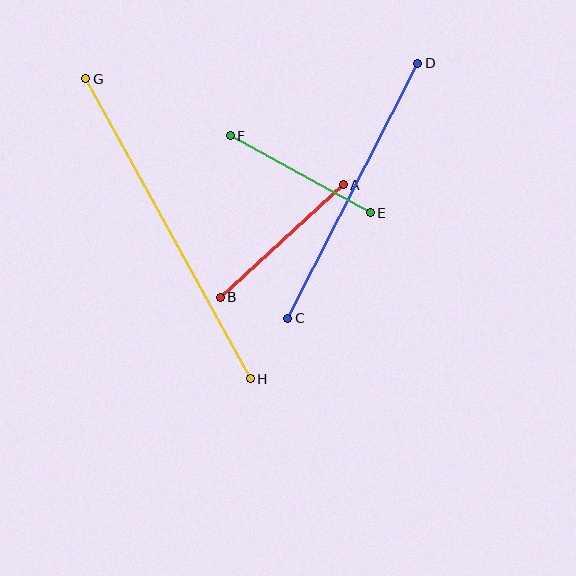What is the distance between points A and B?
The distance is approximately 167 pixels.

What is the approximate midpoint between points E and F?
The midpoint is at approximately (300, 174) pixels.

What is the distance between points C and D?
The distance is approximately 286 pixels.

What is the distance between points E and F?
The distance is approximately 160 pixels.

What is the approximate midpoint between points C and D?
The midpoint is at approximately (353, 191) pixels.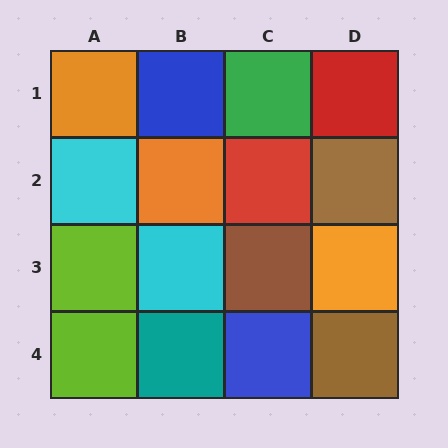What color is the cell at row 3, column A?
Lime.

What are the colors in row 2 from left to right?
Cyan, orange, red, brown.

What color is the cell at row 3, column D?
Orange.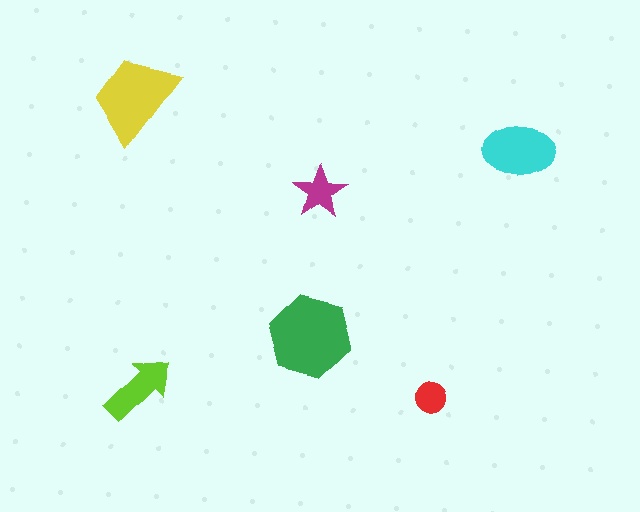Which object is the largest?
The green hexagon.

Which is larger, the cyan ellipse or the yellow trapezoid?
The yellow trapezoid.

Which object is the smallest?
The red circle.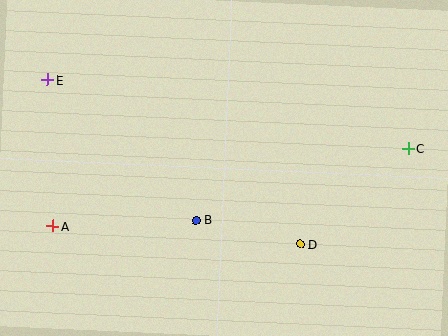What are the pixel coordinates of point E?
Point E is at (48, 80).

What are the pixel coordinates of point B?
Point B is at (196, 220).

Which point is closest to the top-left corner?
Point E is closest to the top-left corner.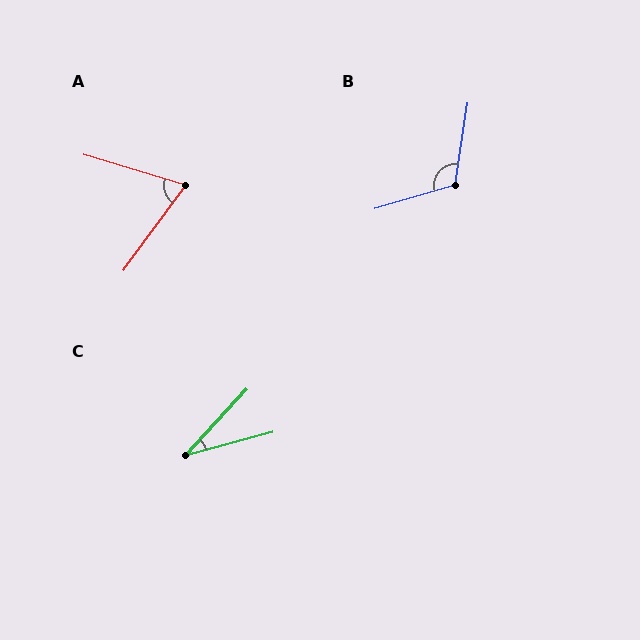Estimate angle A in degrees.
Approximately 71 degrees.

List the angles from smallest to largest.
C (32°), A (71°), B (115°).